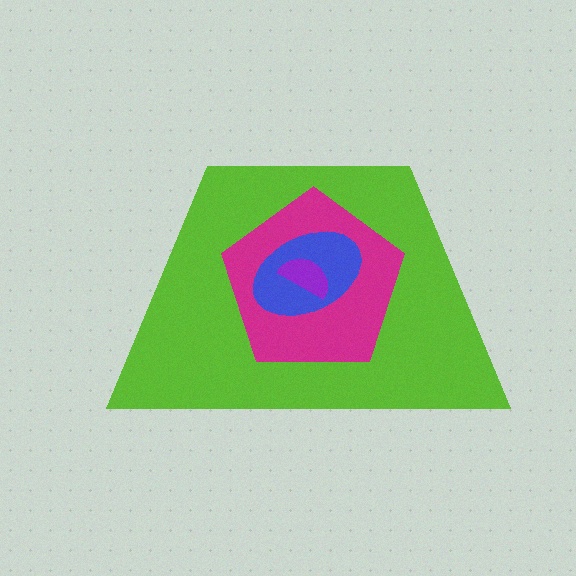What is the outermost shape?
The lime trapezoid.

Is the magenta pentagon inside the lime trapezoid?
Yes.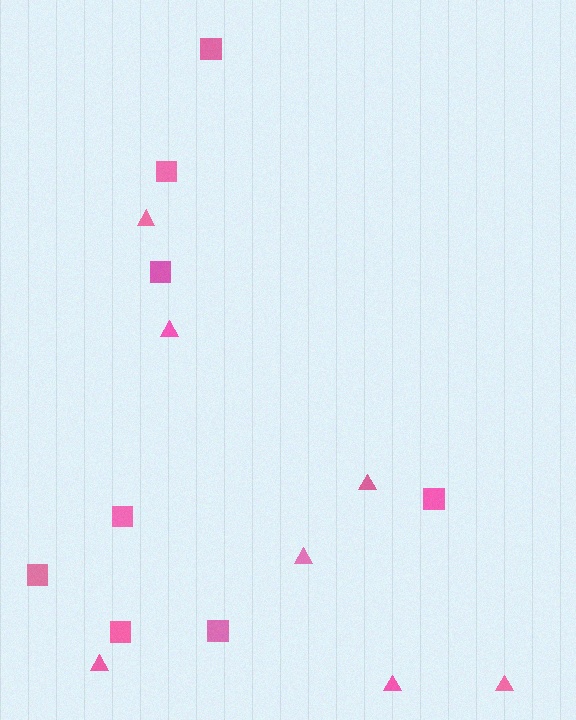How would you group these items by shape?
There are 2 groups: one group of squares (8) and one group of triangles (7).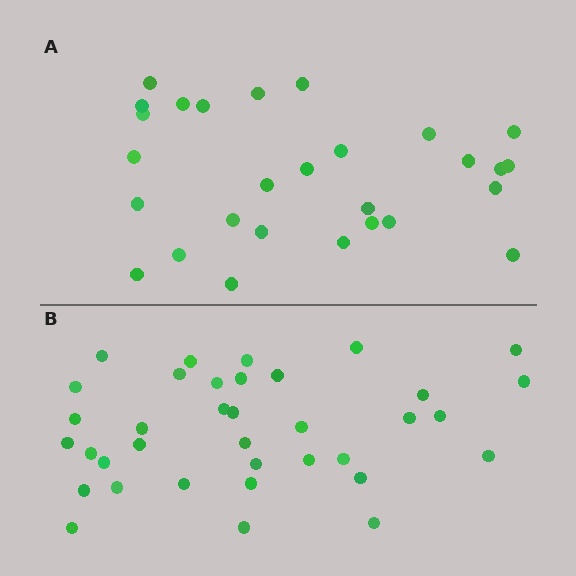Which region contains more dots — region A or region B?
Region B (the bottom region) has more dots.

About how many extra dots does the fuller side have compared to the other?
Region B has roughly 8 or so more dots than region A.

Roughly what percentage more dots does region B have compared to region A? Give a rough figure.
About 30% more.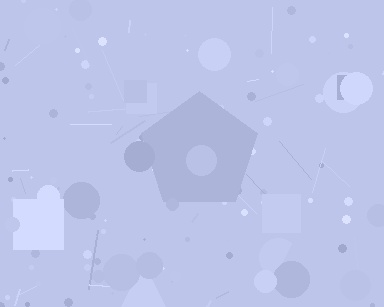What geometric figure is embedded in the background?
A pentagon is embedded in the background.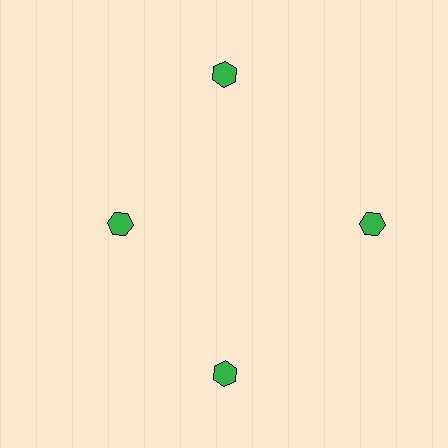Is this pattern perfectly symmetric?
No. The 4 green hexagons are arranged in a ring, but one element near the 9 o'clock position is pulled inward toward the center, breaking the 4-fold rotational symmetry.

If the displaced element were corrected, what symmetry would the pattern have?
It would have 4-fold rotational symmetry — the pattern would map onto itself every 90 degrees.